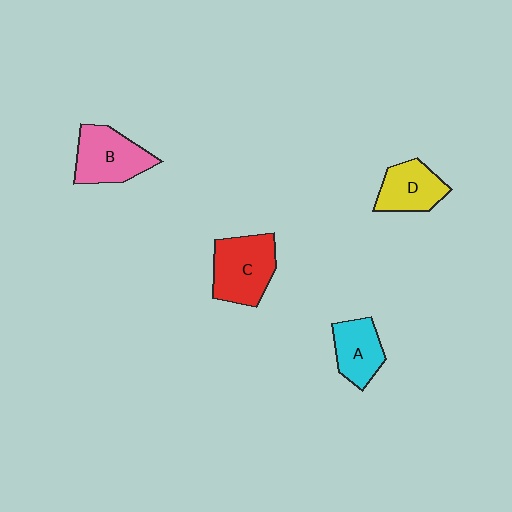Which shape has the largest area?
Shape C (red).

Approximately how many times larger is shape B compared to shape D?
Approximately 1.3 times.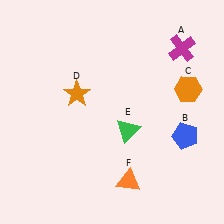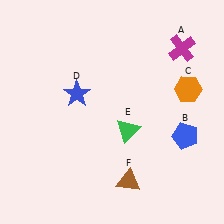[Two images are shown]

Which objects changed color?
D changed from orange to blue. F changed from orange to brown.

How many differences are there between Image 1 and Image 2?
There are 2 differences between the two images.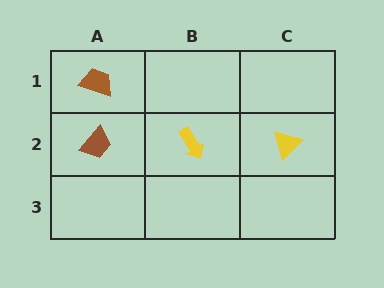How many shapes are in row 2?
3 shapes.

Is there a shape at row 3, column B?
No, that cell is empty.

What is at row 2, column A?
A brown trapezoid.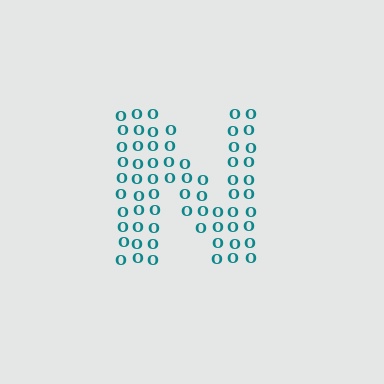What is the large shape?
The large shape is the letter N.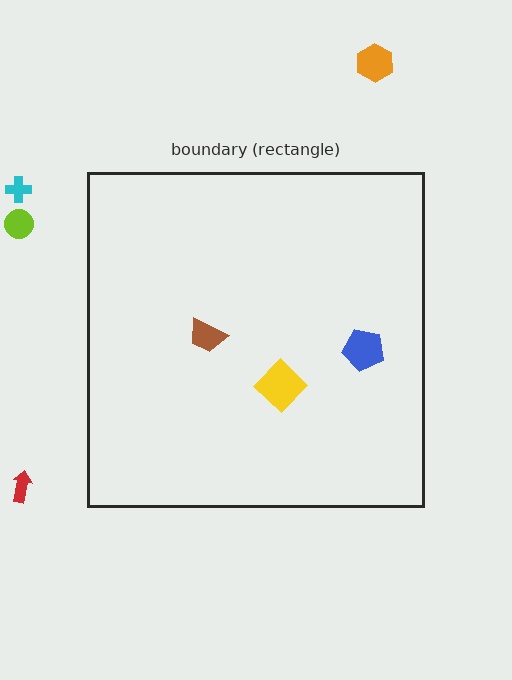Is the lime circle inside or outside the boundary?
Outside.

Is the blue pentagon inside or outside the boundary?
Inside.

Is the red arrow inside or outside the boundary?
Outside.